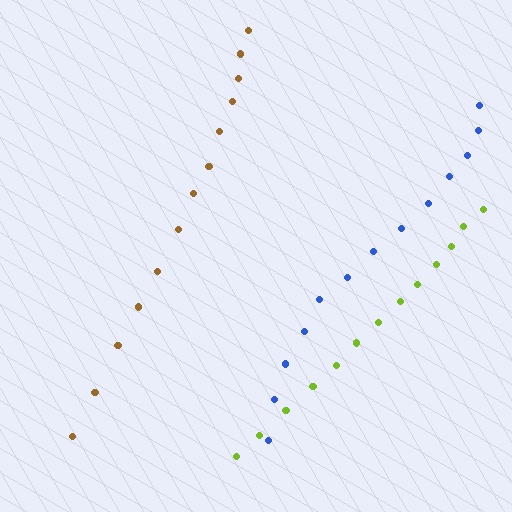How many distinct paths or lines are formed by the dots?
There are 3 distinct paths.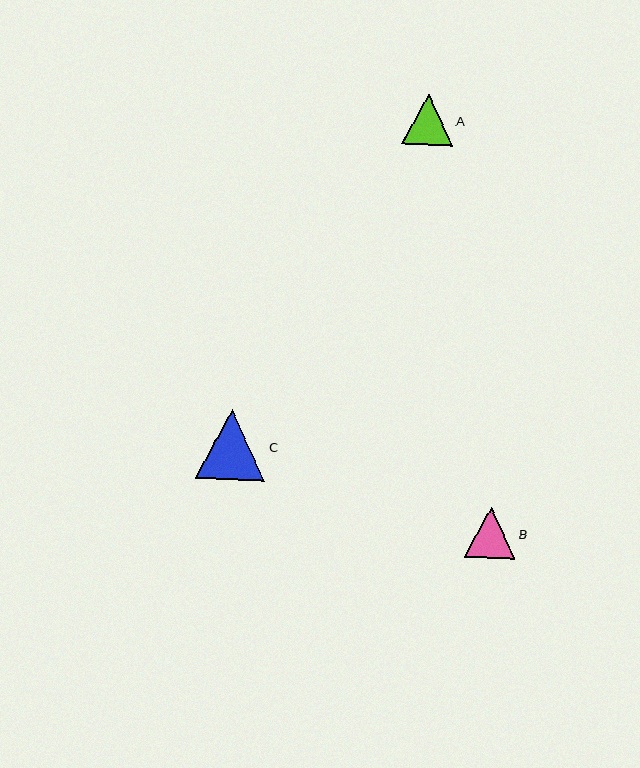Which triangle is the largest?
Triangle C is the largest with a size of approximately 70 pixels.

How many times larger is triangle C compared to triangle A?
Triangle C is approximately 1.4 times the size of triangle A.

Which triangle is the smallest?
Triangle A is the smallest with a size of approximately 51 pixels.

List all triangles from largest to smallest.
From largest to smallest: C, B, A.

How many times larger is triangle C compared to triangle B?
Triangle C is approximately 1.4 times the size of triangle B.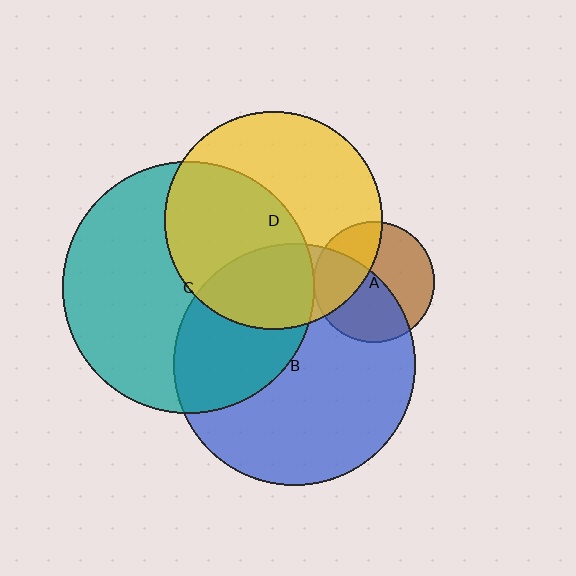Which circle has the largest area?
Circle C (teal).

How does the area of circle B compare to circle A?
Approximately 3.9 times.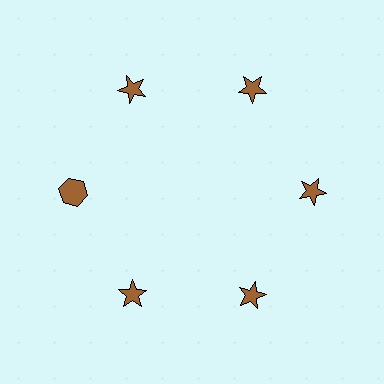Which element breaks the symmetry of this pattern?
The brown hexagon at roughly the 9 o'clock position breaks the symmetry. All other shapes are brown stars.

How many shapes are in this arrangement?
There are 6 shapes arranged in a ring pattern.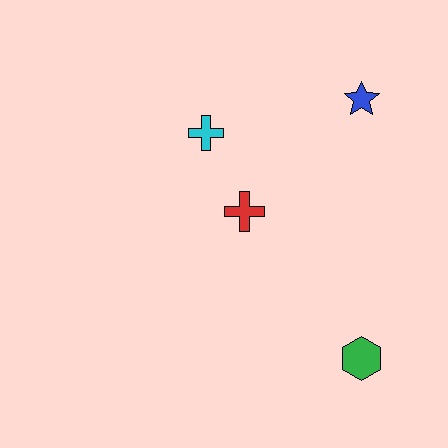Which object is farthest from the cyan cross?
The green hexagon is farthest from the cyan cross.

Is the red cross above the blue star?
No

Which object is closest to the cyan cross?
The red cross is closest to the cyan cross.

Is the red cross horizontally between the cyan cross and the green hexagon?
Yes